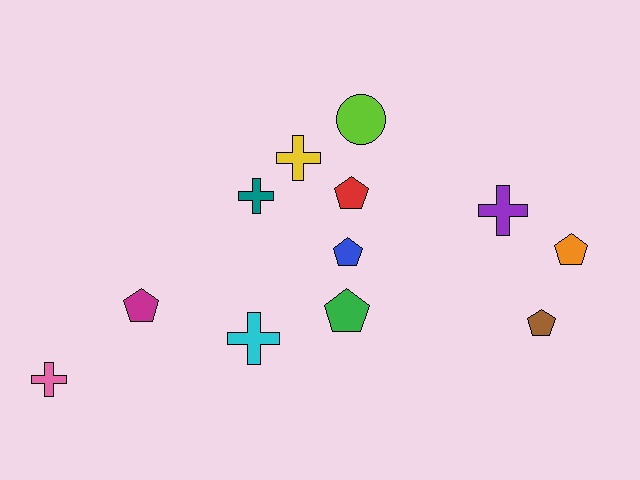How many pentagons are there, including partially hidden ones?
There are 6 pentagons.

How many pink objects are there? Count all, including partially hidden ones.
There is 1 pink object.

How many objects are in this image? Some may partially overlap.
There are 12 objects.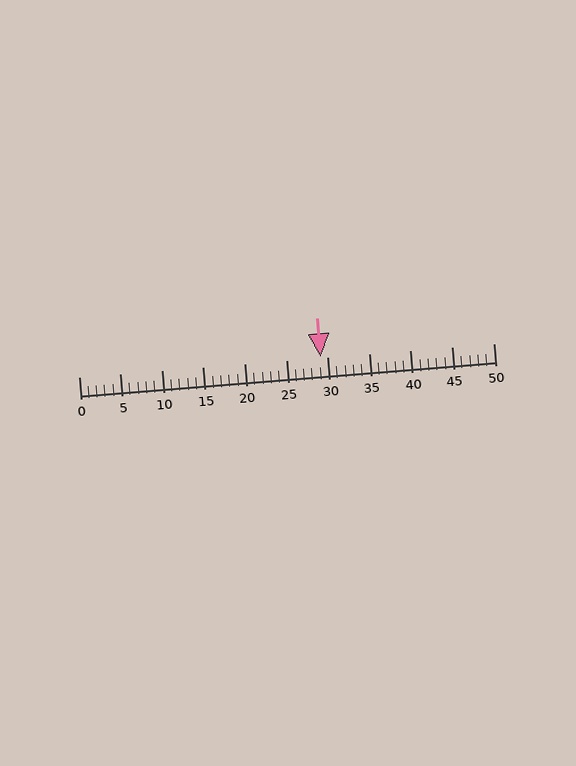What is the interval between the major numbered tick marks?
The major tick marks are spaced 5 units apart.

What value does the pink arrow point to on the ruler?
The pink arrow points to approximately 29.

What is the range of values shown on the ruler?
The ruler shows values from 0 to 50.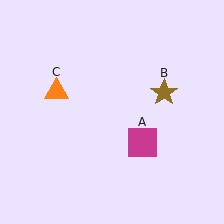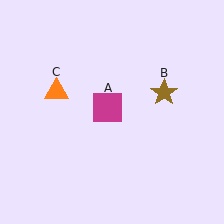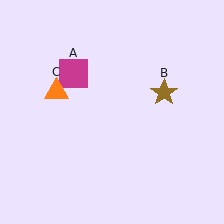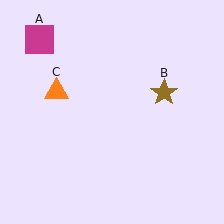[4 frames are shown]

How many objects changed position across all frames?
1 object changed position: magenta square (object A).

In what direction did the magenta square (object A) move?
The magenta square (object A) moved up and to the left.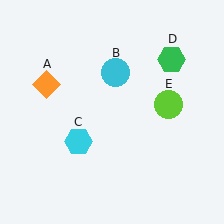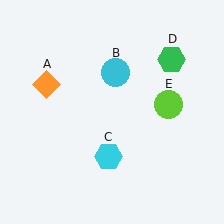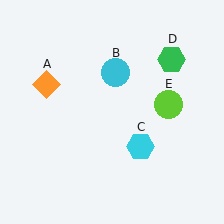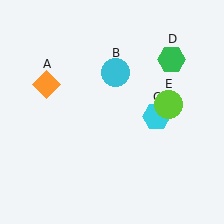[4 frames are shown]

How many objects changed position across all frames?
1 object changed position: cyan hexagon (object C).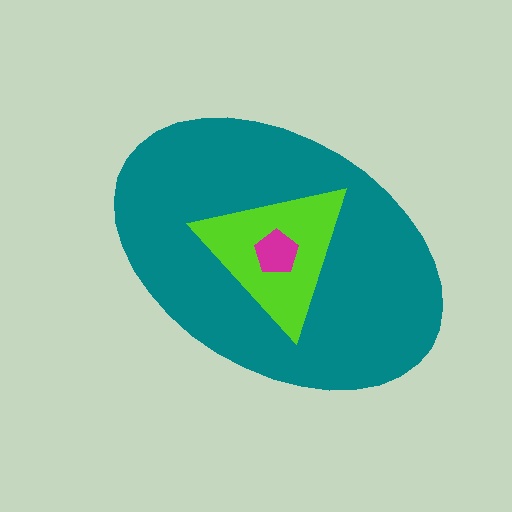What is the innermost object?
The magenta pentagon.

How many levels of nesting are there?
3.